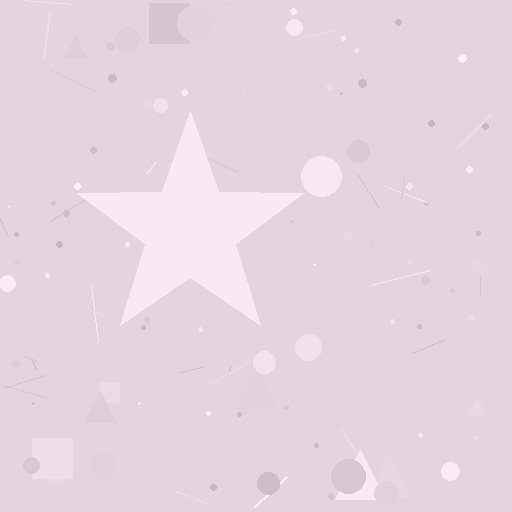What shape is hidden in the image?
A star is hidden in the image.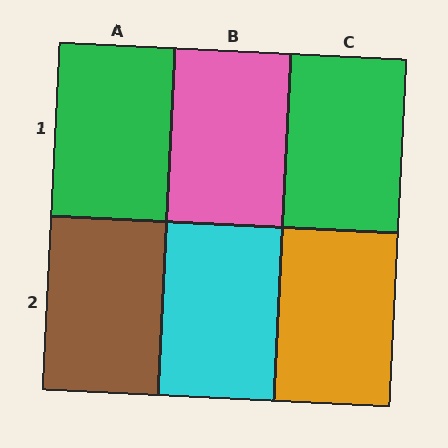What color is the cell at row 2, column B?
Cyan.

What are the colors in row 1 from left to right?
Green, pink, green.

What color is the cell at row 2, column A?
Brown.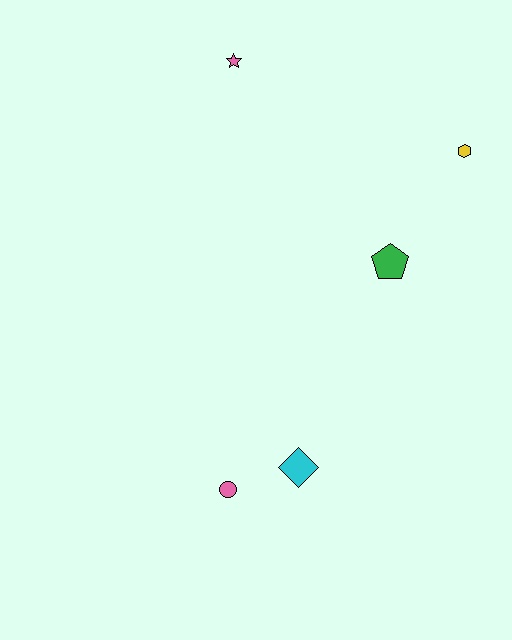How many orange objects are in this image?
There are no orange objects.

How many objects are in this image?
There are 5 objects.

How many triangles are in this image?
There are no triangles.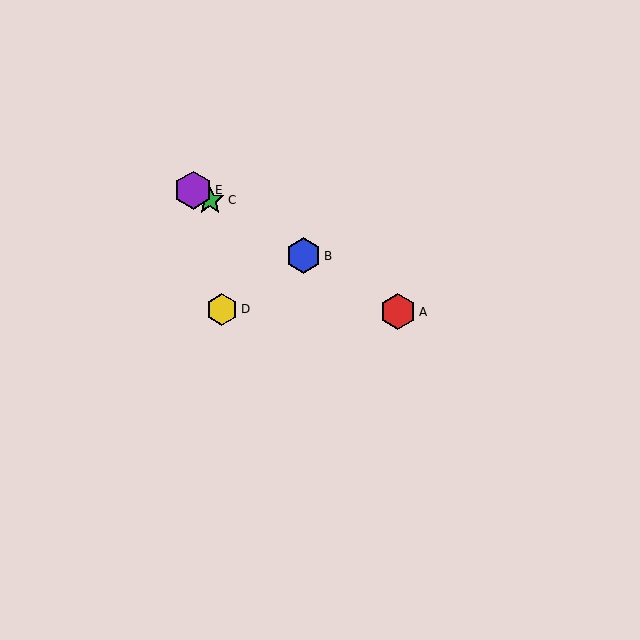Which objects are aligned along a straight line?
Objects A, B, C, E are aligned along a straight line.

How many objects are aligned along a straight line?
4 objects (A, B, C, E) are aligned along a straight line.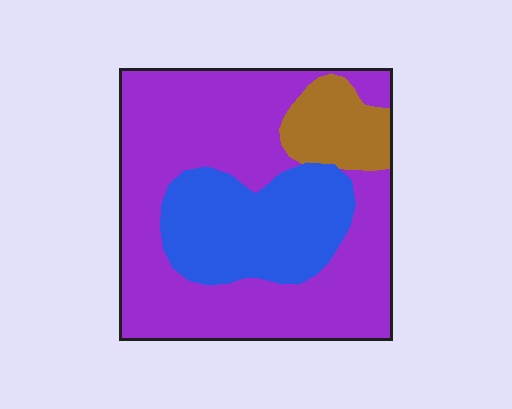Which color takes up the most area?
Purple, at roughly 65%.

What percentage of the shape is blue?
Blue takes up between a quarter and a half of the shape.